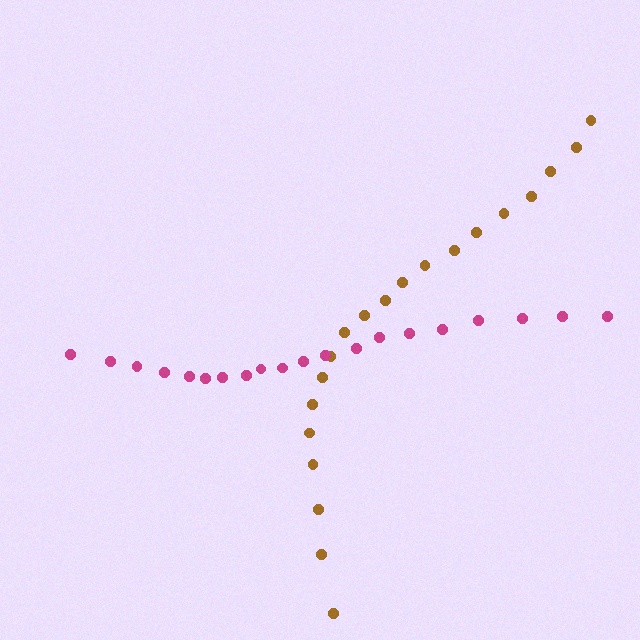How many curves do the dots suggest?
There are 2 distinct paths.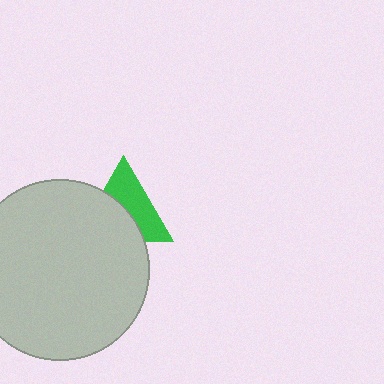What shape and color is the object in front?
The object in front is a light gray circle.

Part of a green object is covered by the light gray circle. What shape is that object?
It is a triangle.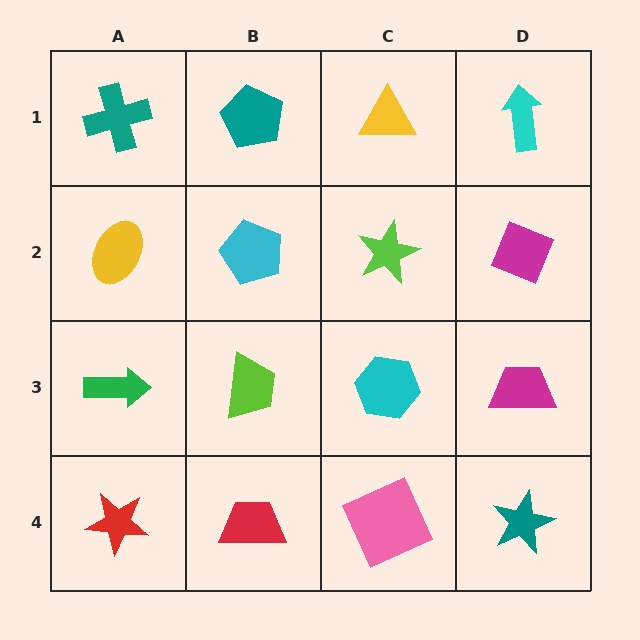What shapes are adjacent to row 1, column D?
A magenta diamond (row 2, column D), a yellow triangle (row 1, column C).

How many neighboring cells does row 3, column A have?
3.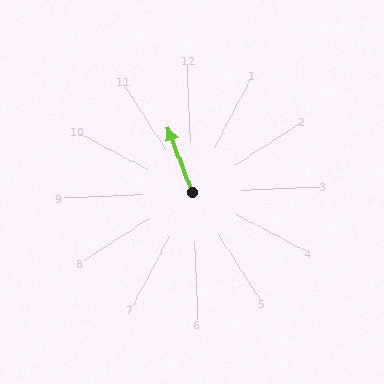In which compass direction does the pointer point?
North.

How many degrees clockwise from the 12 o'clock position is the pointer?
Approximately 342 degrees.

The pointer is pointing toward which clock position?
Roughly 11 o'clock.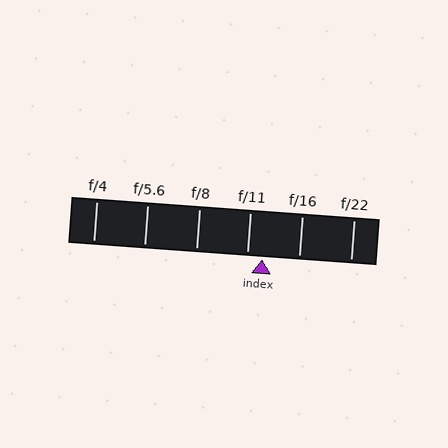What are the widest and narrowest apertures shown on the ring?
The widest aperture shown is f/4 and the narrowest is f/22.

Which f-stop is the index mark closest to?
The index mark is closest to f/11.